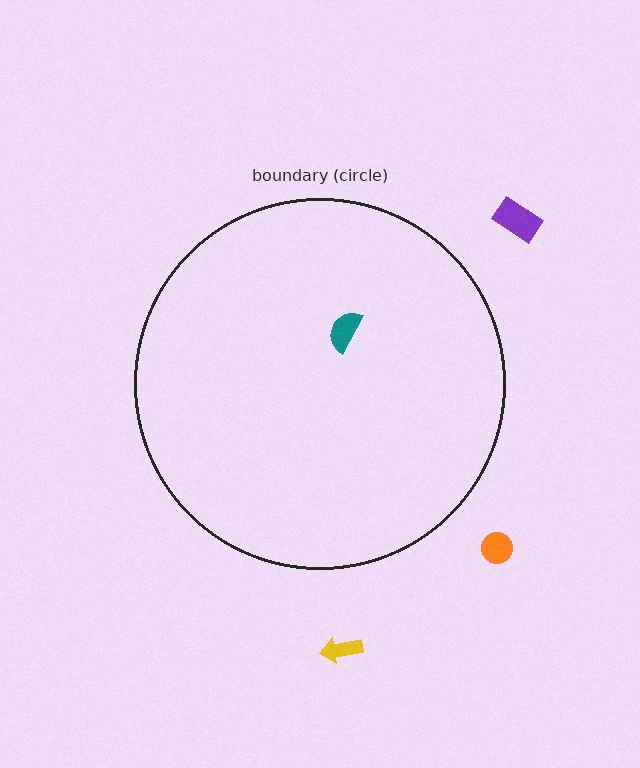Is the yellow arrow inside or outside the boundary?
Outside.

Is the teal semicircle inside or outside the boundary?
Inside.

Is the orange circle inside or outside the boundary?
Outside.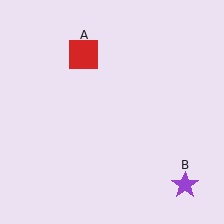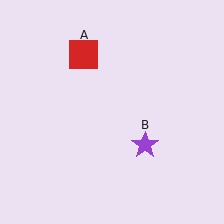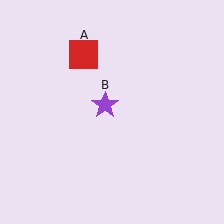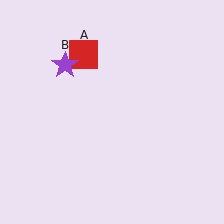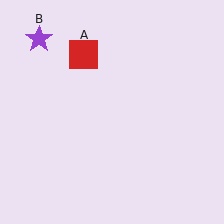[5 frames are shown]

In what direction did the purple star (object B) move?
The purple star (object B) moved up and to the left.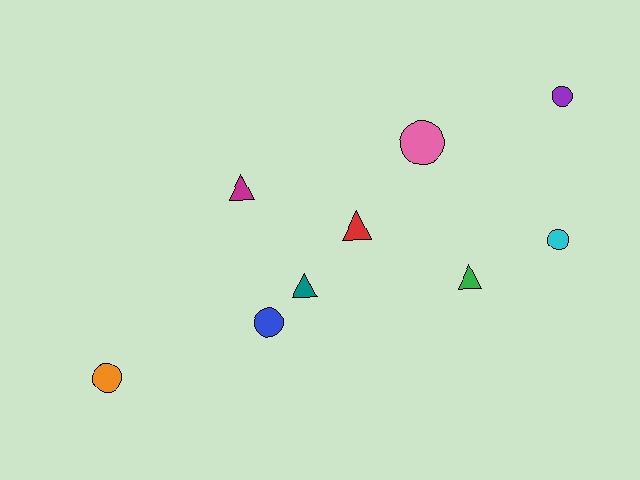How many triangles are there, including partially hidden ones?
There are 4 triangles.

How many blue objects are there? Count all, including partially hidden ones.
There is 1 blue object.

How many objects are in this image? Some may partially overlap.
There are 9 objects.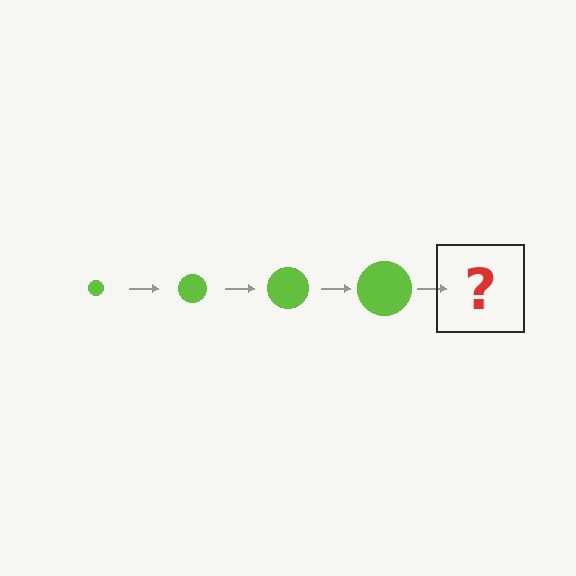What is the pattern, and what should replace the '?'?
The pattern is that the circle gets progressively larger each step. The '?' should be a lime circle, larger than the previous one.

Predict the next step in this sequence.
The next step is a lime circle, larger than the previous one.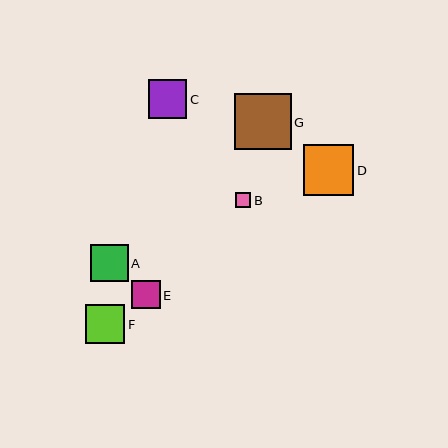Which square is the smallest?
Square B is the smallest with a size of approximately 15 pixels.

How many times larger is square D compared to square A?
Square D is approximately 1.4 times the size of square A.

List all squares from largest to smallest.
From largest to smallest: G, D, F, C, A, E, B.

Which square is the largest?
Square G is the largest with a size of approximately 57 pixels.